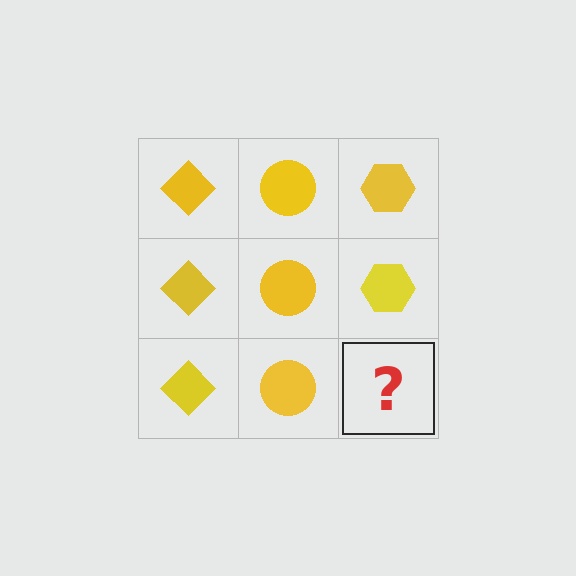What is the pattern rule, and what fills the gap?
The rule is that each column has a consistent shape. The gap should be filled with a yellow hexagon.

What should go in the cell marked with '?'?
The missing cell should contain a yellow hexagon.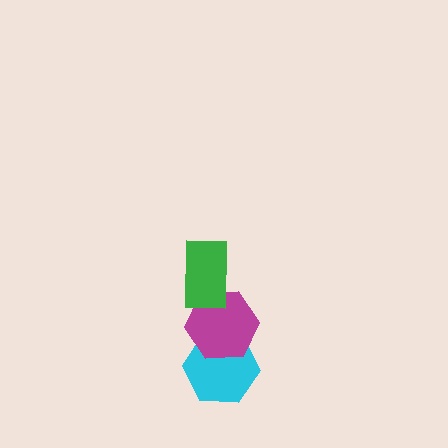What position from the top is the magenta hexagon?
The magenta hexagon is 2nd from the top.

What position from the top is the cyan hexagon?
The cyan hexagon is 3rd from the top.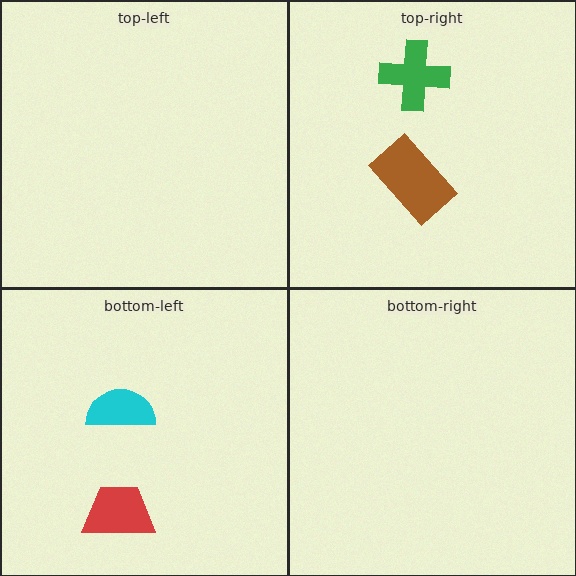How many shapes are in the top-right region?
2.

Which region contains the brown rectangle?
The top-right region.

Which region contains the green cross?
The top-right region.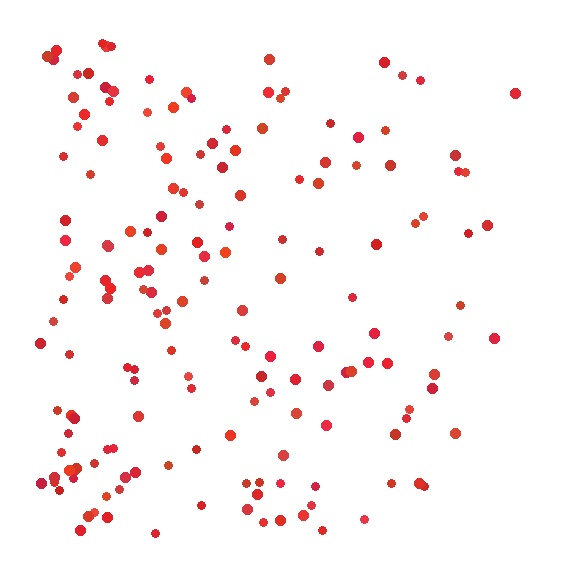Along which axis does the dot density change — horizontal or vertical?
Horizontal.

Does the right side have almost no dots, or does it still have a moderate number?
Still a moderate number, just noticeably fewer than the left.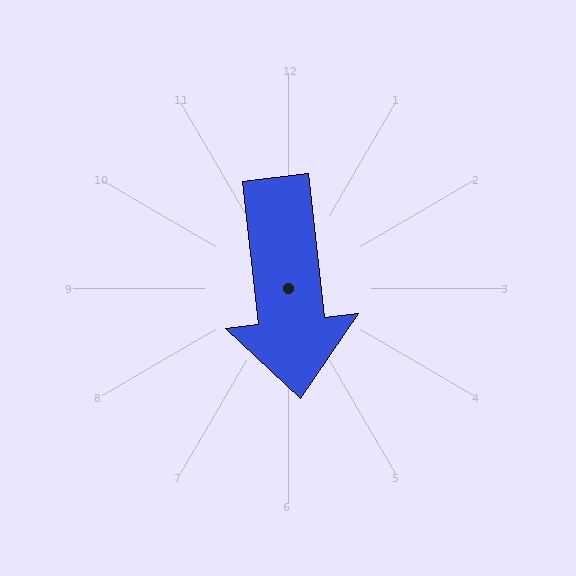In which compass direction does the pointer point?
South.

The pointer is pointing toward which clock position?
Roughly 6 o'clock.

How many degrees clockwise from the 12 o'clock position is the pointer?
Approximately 173 degrees.